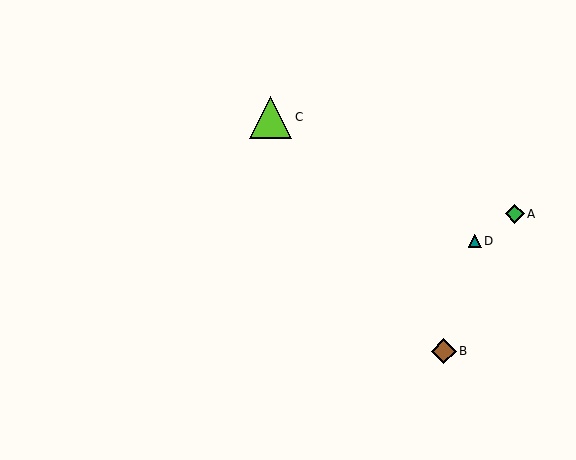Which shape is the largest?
The lime triangle (labeled C) is the largest.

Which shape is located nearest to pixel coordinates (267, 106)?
The lime triangle (labeled C) at (271, 117) is nearest to that location.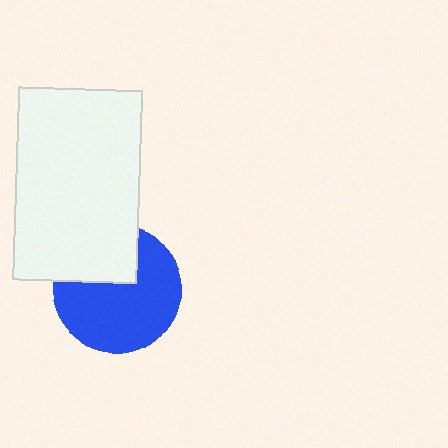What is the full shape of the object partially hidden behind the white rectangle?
The partially hidden object is a blue circle.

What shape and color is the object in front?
The object in front is a white rectangle.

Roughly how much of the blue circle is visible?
Most of it is visible (roughly 68%).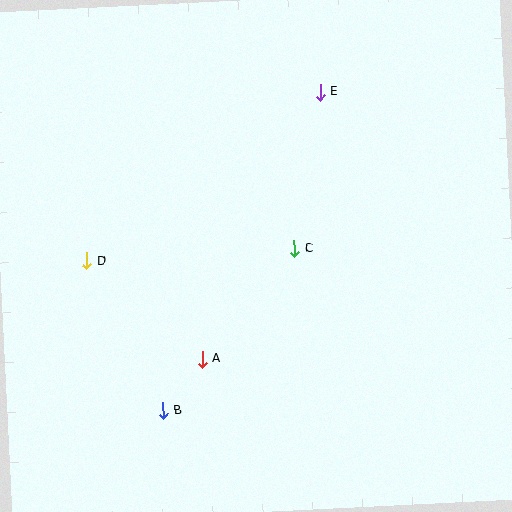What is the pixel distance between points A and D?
The distance between A and D is 152 pixels.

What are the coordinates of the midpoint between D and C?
The midpoint between D and C is at (191, 255).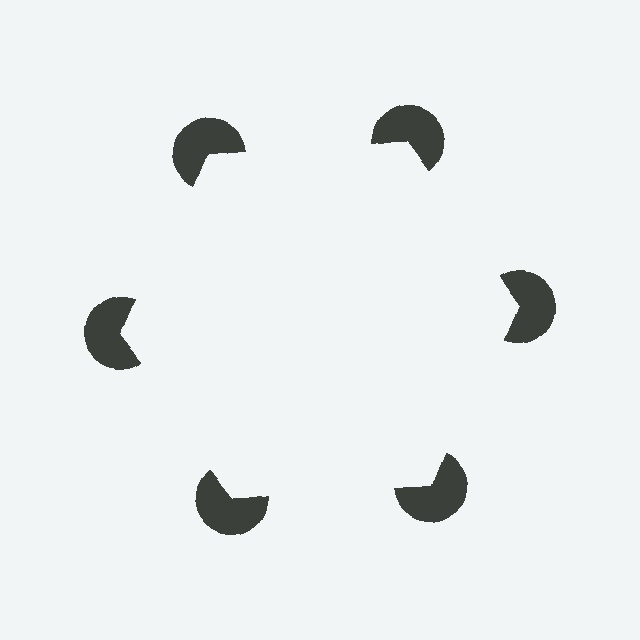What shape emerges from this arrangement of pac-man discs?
An illusory hexagon — its edges are inferred from the aligned wedge cuts in the pac-man discs, not physically drawn.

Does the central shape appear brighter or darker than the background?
It typically appears slightly brighter than the background, even though no actual brightness change is drawn.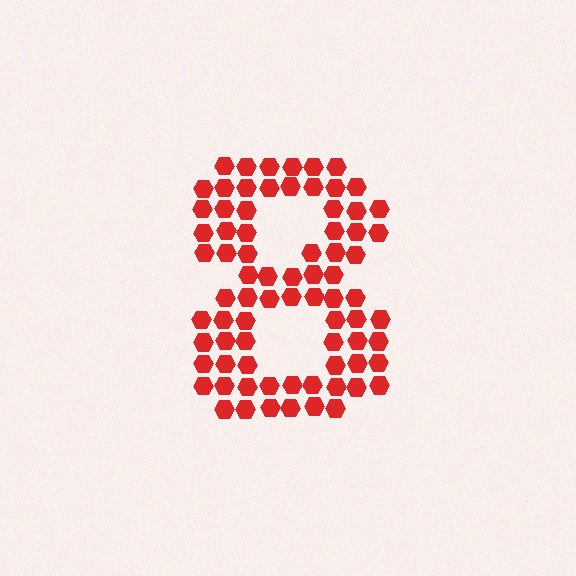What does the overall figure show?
The overall figure shows the digit 8.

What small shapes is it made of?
It is made of small hexagons.